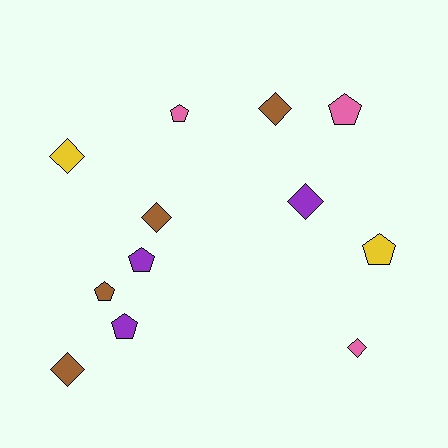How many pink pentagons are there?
There are 2 pink pentagons.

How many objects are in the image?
There are 12 objects.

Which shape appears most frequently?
Diamond, with 6 objects.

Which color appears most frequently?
Brown, with 4 objects.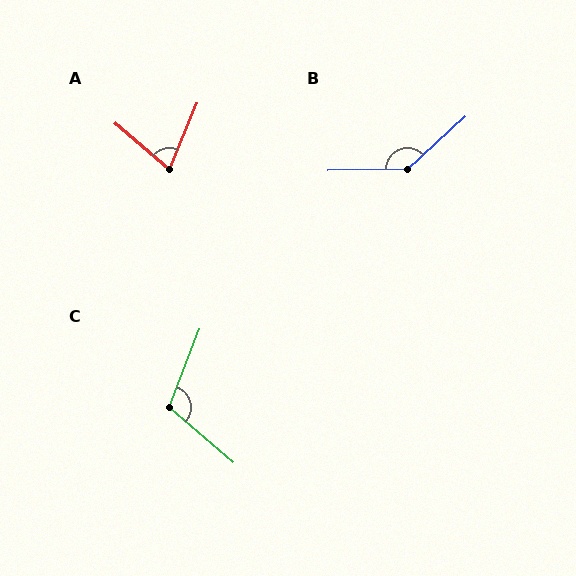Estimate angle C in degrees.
Approximately 110 degrees.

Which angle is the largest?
B, at approximately 138 degrees.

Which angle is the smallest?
A, at approximately 72 degrees.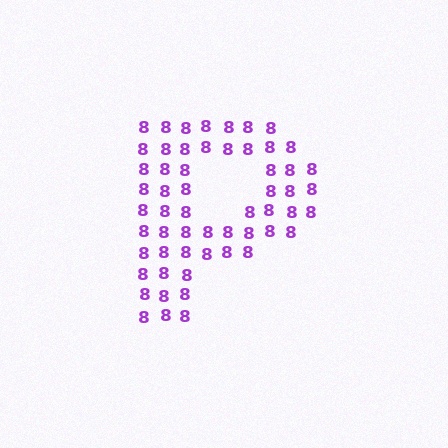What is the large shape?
The large shape is the letter P.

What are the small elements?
The small elements are digit 8's.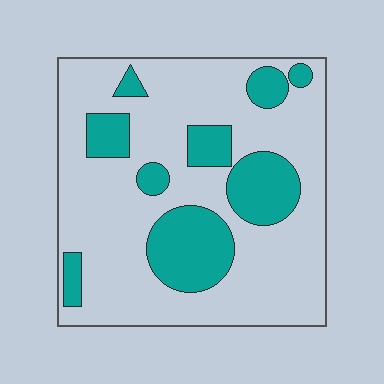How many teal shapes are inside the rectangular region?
9.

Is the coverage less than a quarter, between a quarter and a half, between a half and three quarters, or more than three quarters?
Between a quarter and a half.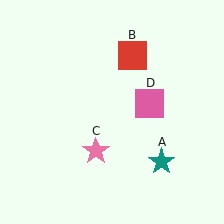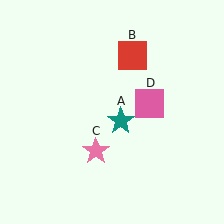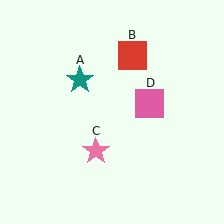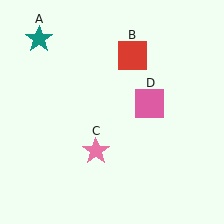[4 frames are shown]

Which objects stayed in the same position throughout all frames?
Red square (object B) and pink star (object C) and pink square (object D) remained stationary.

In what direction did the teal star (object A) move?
The teal star (object A) moved up and to the left.